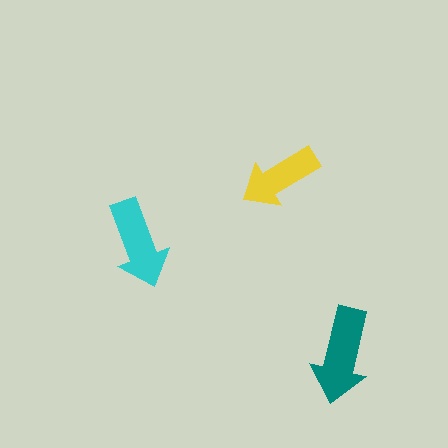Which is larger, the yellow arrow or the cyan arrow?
The cyan one.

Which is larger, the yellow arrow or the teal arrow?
The teal one.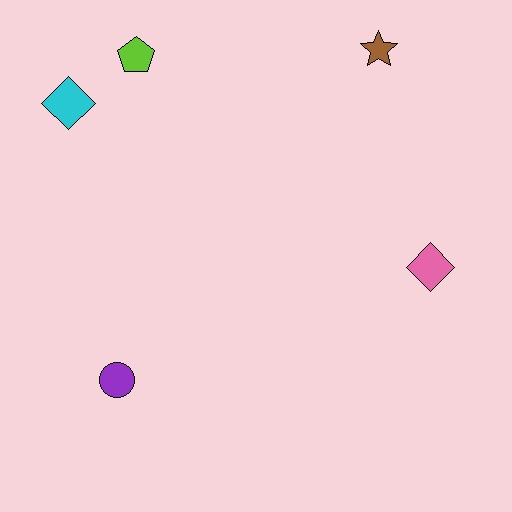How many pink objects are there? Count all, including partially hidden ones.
There is 1 pink object.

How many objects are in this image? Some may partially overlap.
There are 5 objects.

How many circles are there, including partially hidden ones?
There is 1 circle.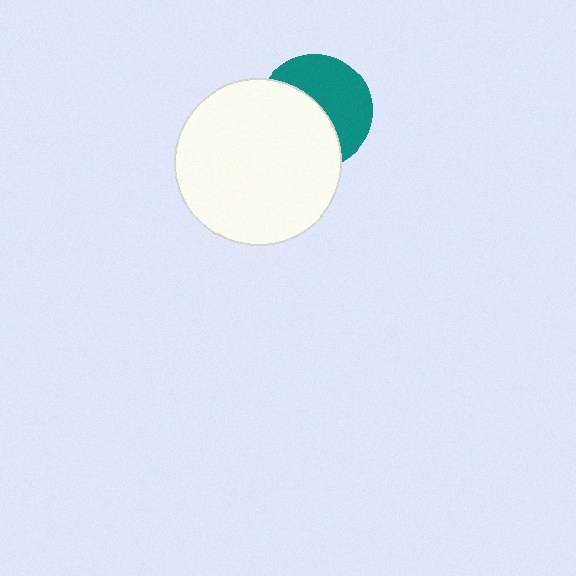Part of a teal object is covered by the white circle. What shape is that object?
It is a circle.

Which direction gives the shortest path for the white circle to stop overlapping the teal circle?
Moving toward the lower-left gives the shortest separation.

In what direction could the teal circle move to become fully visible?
The teal circle could move toward the upper-right. That would shift it out from behind the white circle entirely.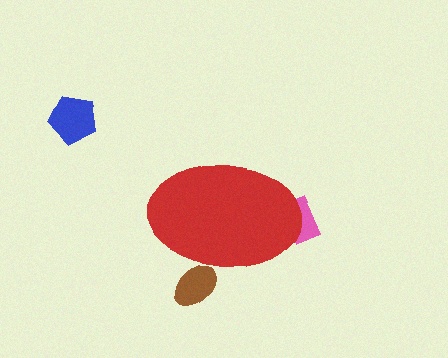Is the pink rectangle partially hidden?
Yes, the pink rectangle is partially hidden behind the red ellipse.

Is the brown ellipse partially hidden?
Yes, the brown ellipse is partially hidden behind the red ellipse.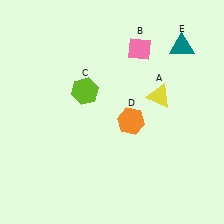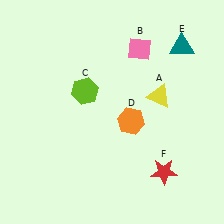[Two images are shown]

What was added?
A red star (F) was added in Image 2.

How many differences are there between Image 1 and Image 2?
There is 1 difference between the two images.